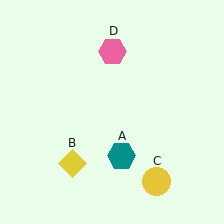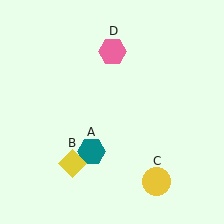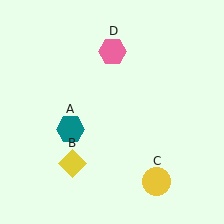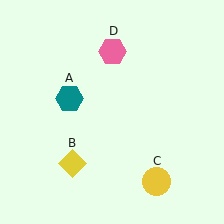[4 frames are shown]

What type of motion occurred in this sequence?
The teal hexagon (object A) rotated clockwise around the center of the scene.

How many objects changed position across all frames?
1 object changed position: teal hexagon (object A).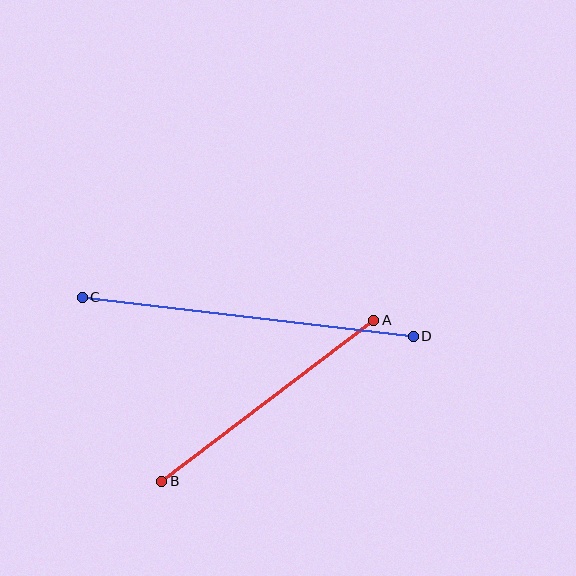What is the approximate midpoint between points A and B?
The midpoint is at approximately (268, 401) pixels.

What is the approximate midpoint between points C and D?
The midpoint is at approximately (248, 317) pixels.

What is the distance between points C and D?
The distance is approximately 333 pixels.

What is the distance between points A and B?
The distance is approximately 266 pixels.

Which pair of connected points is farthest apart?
Points C and D are farthest apart.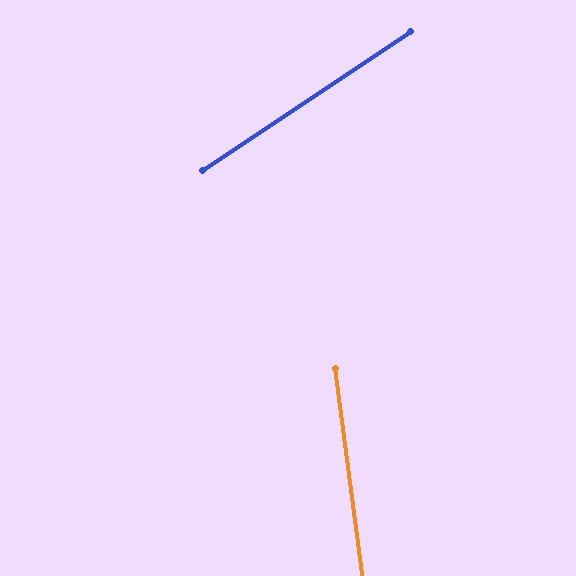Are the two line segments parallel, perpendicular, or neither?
Neither parallel nor perpendicular — they differ by about 64°.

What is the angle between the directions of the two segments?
Approximately 64 degrees.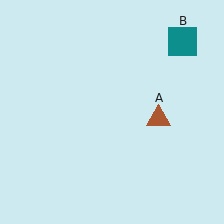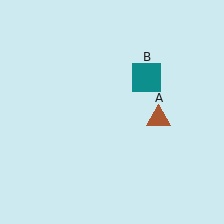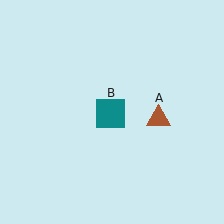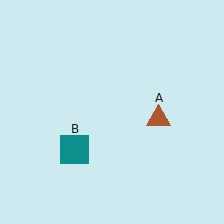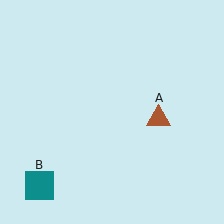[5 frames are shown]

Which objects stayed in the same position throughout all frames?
Brown triangle (object A) remained stationary.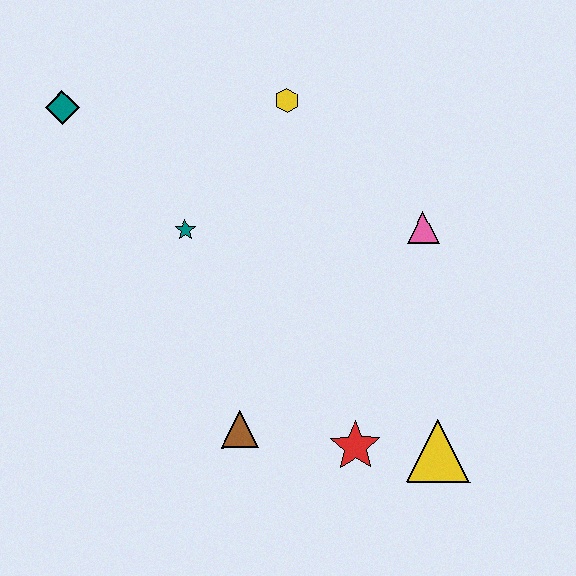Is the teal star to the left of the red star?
Yes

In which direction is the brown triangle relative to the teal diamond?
The brown triangle is below the teal diamond.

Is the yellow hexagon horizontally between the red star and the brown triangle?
Yes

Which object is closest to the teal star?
The yellow hexagon is closest to the teal star.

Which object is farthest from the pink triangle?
The teal diamond is farthest from the pink triangle.